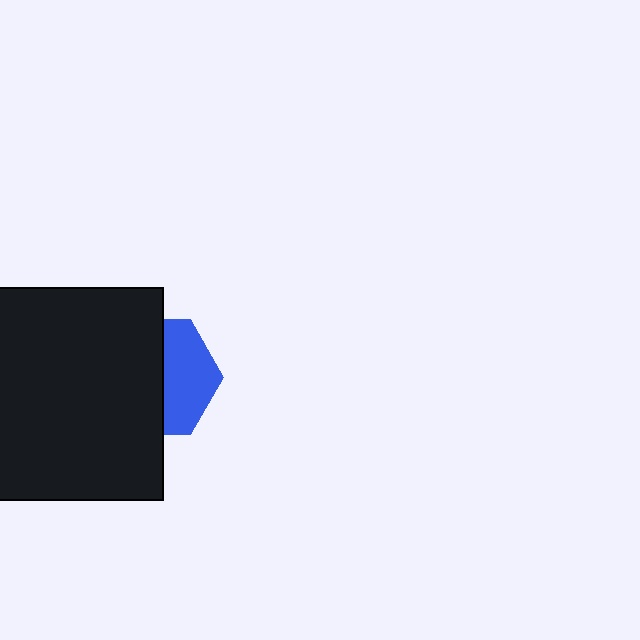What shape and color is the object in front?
The object in front is a black square.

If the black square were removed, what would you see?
You would see the complete blue hexagon.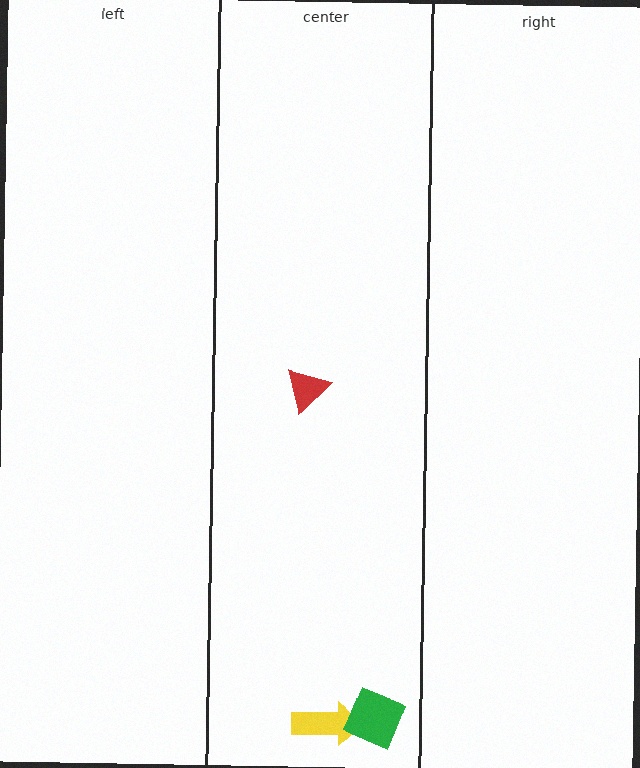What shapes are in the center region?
The yellow arrow, the green square, the red triangle.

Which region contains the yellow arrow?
The center region.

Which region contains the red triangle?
The center region.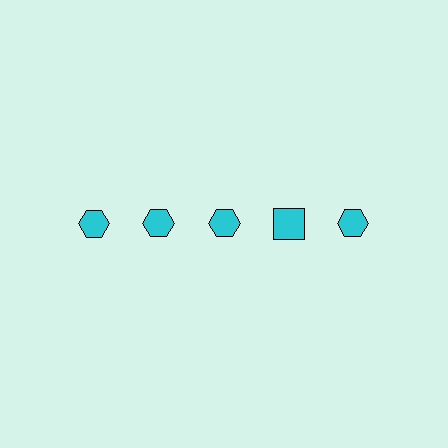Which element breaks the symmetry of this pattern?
The cyan square in the top row, second from right column breaks the symmetry. All other shapes are cyan hexagons.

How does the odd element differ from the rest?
It has a different shape: square instead of hexagon.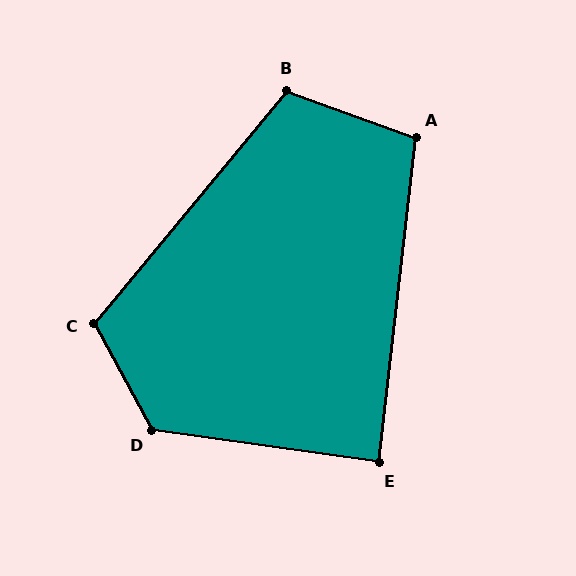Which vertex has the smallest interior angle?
E, at approximately 88 degrees.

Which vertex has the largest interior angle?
D, at approximately 126 degrees.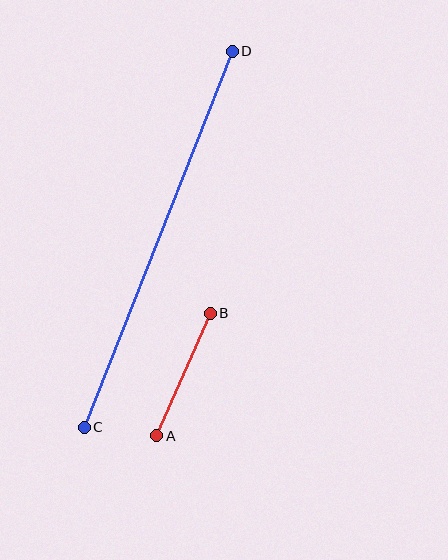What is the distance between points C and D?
The distance is approximately 404 pixels.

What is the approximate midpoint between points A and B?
The midpoint is at approximately (184, 375) pixels.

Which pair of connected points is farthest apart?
Points C and D are farthest apart.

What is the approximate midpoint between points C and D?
The midpoint is at approximately (158, 239) pixels.